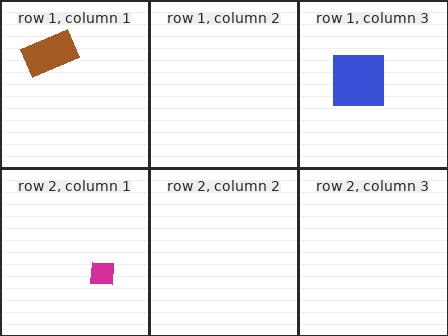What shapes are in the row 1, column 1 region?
The brown rectangle.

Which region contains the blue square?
The row 1, column 3 region.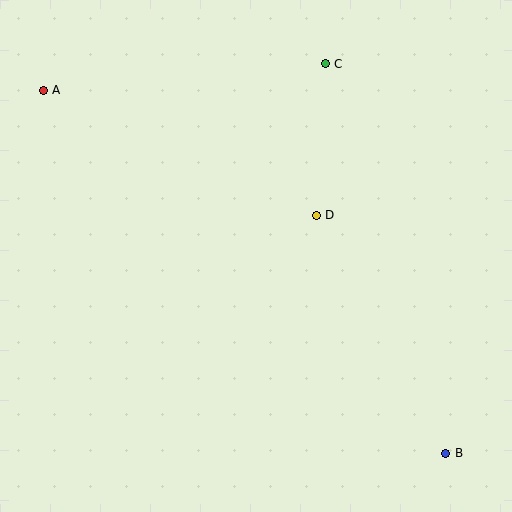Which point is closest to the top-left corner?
Point A is closest to the top-left corner.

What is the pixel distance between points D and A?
The distance between D and A is 300 pixels.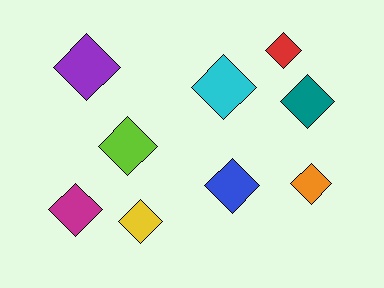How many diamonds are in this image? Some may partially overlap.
There are 9 diamonds.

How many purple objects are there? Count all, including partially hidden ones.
There is 1 purple object.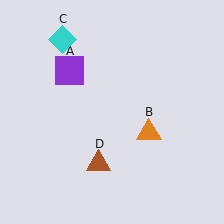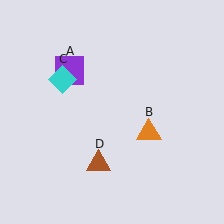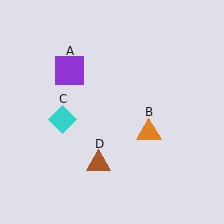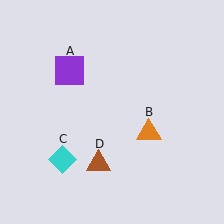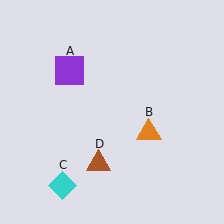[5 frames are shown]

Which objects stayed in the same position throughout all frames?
Purple square (object A) and orange triangle (object B) and brown triangle (object D) remained stationary.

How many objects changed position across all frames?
1 object changed position: cyan diamond (object C).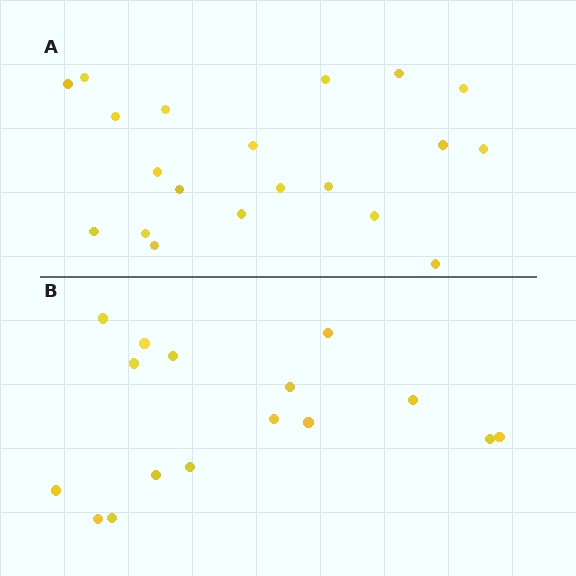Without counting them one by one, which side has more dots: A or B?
Region A (the top region) has more dots.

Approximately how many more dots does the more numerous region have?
Region A has about 4 more dots than region B.